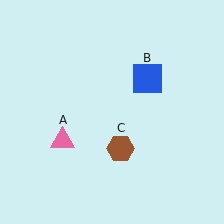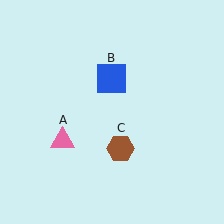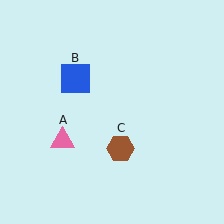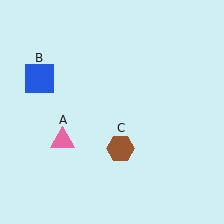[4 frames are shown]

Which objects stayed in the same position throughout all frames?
Pink triangle (object A) and brown hexagon (object C) remained stationary.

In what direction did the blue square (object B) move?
The blue square (object B) moved left.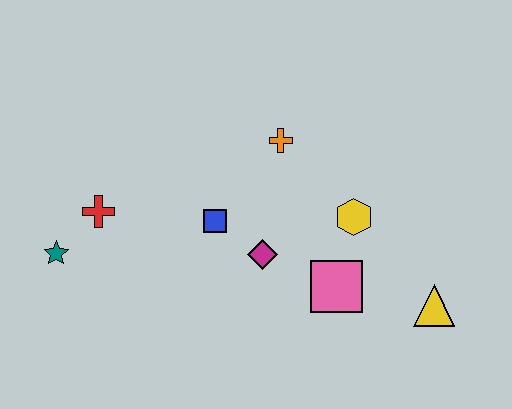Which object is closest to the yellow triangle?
The pink square is closest to the yellow triangle.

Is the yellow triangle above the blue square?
No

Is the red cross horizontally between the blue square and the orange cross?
No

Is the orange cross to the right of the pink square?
No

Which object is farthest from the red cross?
The yellow triangle is farthest from the red cross.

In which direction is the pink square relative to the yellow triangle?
The pink square is to the left of the yellow triangle.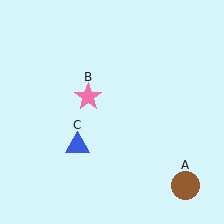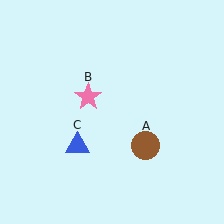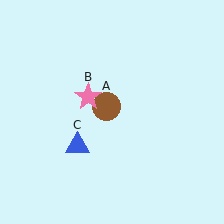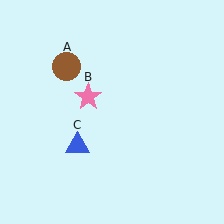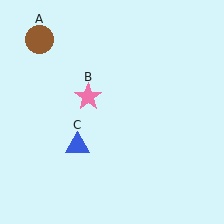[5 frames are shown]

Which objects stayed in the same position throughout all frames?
Pink star (object B) and blue triangle (object C) remained stationary.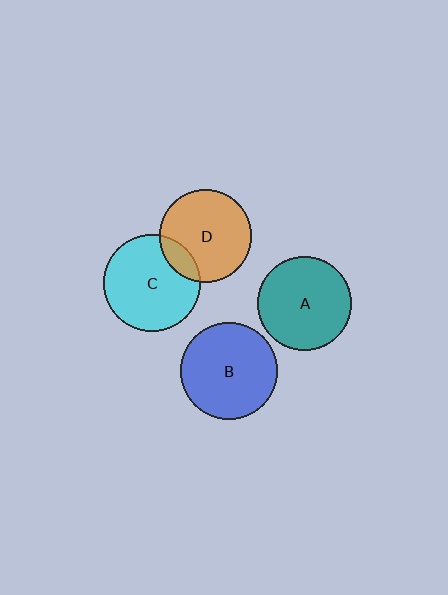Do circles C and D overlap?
Yes.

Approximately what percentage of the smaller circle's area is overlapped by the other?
Approximately 15%.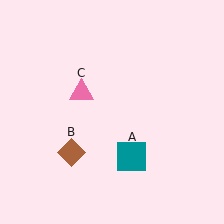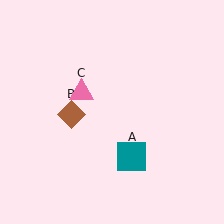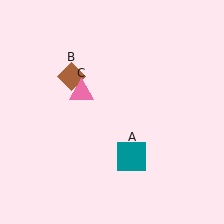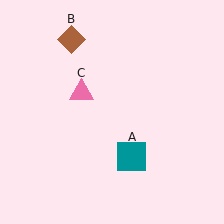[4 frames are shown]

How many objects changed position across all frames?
1 object changed position: brown diamond (object B).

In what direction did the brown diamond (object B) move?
The brown diamond (object B) moved up.